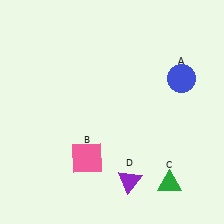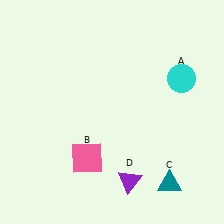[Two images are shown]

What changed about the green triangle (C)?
In Image 1, C is green. In Image 2, it changed to teal.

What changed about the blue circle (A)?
In Image 1, A is blue. In Image 2, it changed to cyan.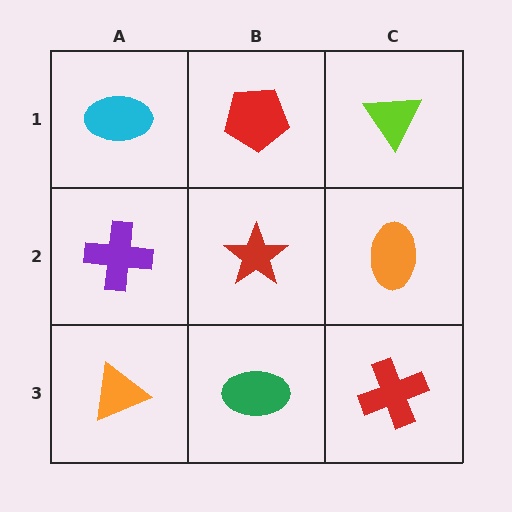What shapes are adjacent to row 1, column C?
An orange ellipse (row 2, column C), a red pentagon (row 1, column B).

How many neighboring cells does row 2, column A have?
3.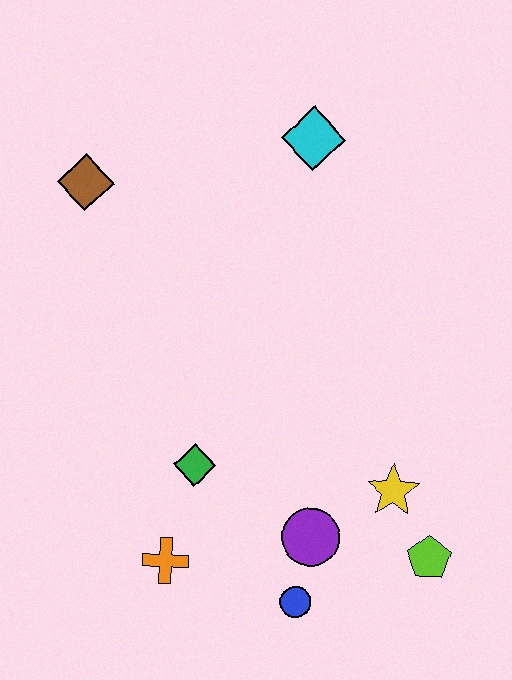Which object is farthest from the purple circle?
The brown diamond is farthest from the purple circle.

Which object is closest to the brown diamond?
The cyan diamond is closest to the brown diamond.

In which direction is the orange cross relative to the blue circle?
The orange cross is to the left of the blue circle.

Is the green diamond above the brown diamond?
No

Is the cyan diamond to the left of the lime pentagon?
Yes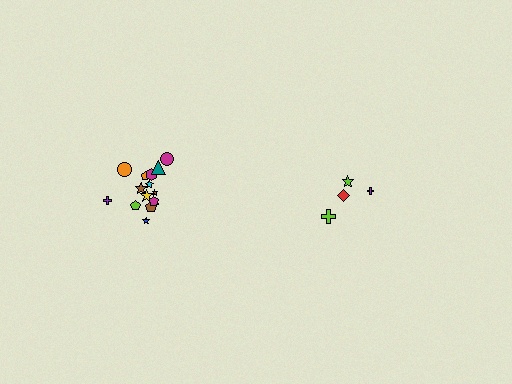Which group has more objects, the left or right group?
The left group.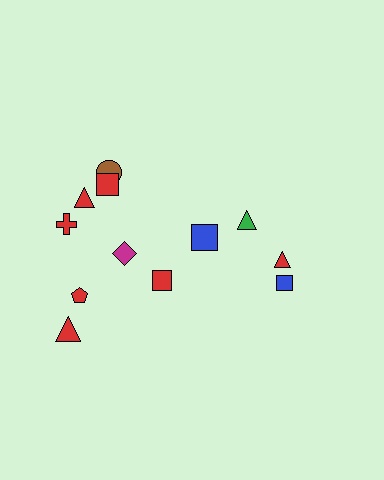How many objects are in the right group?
There are 4 objects.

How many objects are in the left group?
There are 8 objects.